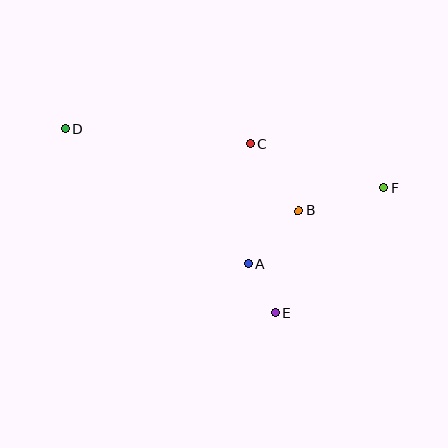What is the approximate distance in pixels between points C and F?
The distance between C and F is approximately 140 pixels.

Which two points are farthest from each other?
Points D and F are farthest from each other.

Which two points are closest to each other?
Points A and E are closest to each other.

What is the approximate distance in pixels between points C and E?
The distance between C and E is approximately 170 pixels.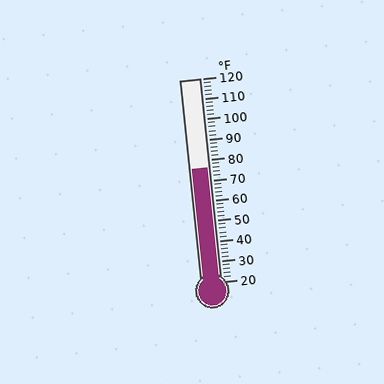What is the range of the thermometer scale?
The thermometer scale ranges from 20°F to 120°F.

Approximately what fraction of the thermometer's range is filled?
The thermometer is filled to approximately 55% of its range.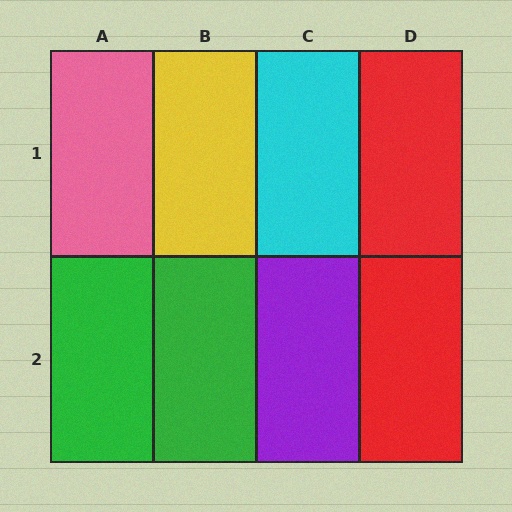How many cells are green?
2 cells are green.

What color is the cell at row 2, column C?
Purple.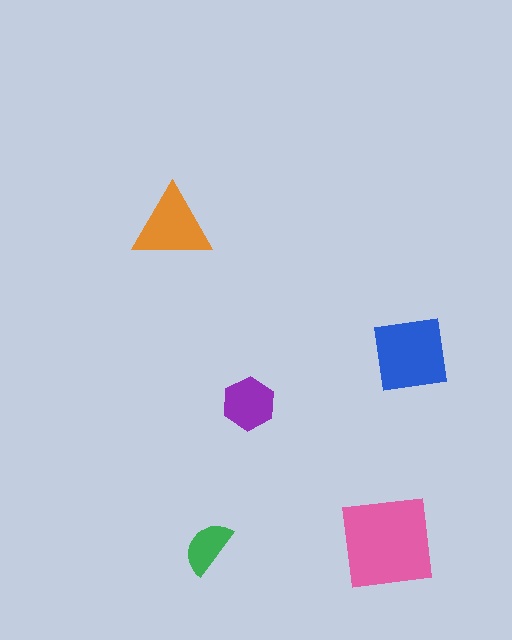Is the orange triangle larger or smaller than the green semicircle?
Larger.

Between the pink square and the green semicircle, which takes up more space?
The pink square.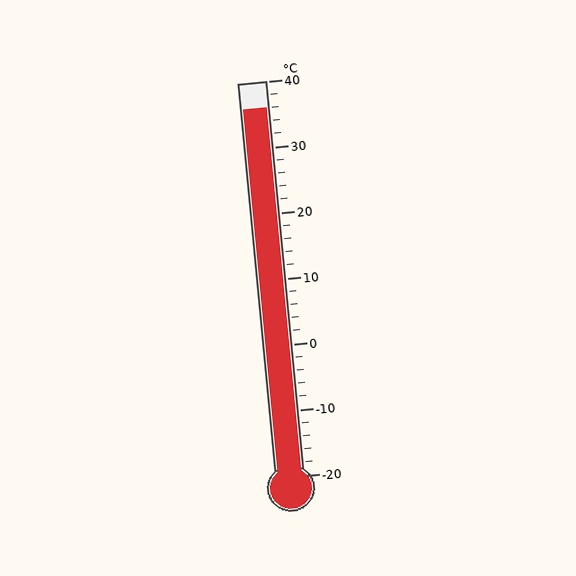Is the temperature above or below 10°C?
The temperature is above 10°C.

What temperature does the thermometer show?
The thermometer shows approximately 36°C.